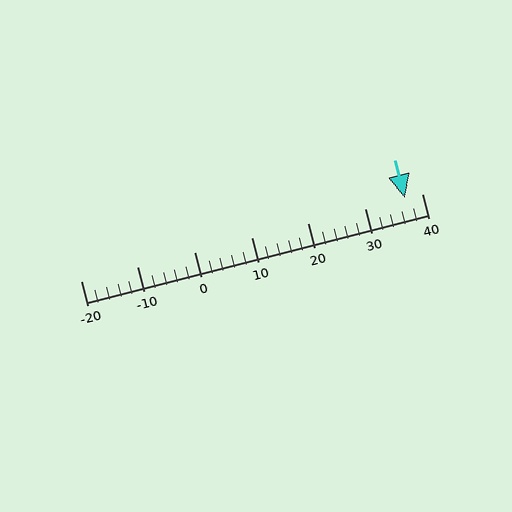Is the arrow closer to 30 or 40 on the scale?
The arrow is closer to 40.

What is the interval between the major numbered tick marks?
The major tick marks are spaced 10 units apart.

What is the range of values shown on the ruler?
The ruler shows values from -20 to 40.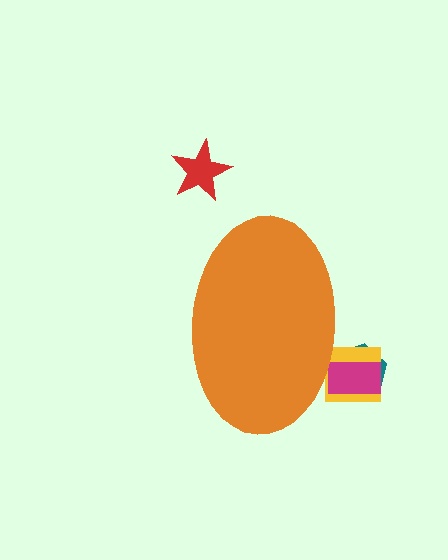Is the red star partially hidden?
No, the red star is fully visible.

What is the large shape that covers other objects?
An orange ellipse.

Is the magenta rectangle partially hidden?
Yes, the magenta rectangle is partially hidden behind the orange ellipse.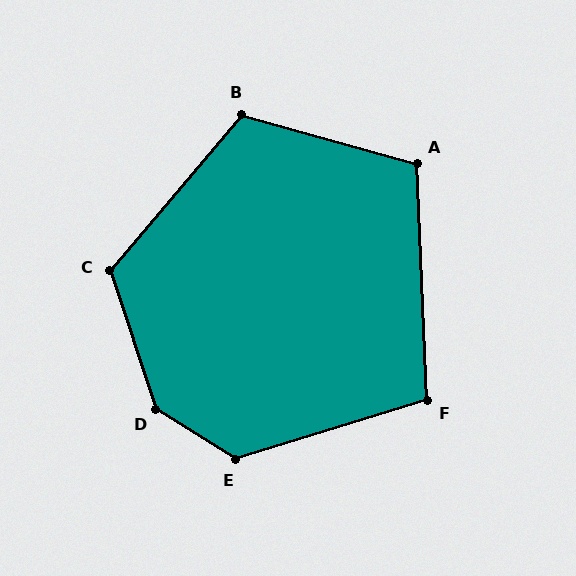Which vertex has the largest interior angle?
D, at approximately 141 degrees.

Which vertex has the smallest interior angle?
F, at approximately 105 degrees.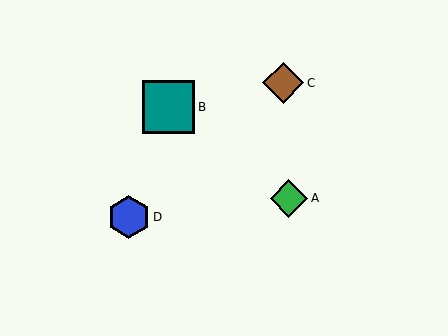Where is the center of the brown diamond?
The center of the brown diamond is at (283, 83).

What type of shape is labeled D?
Shape D is a blue hexagon.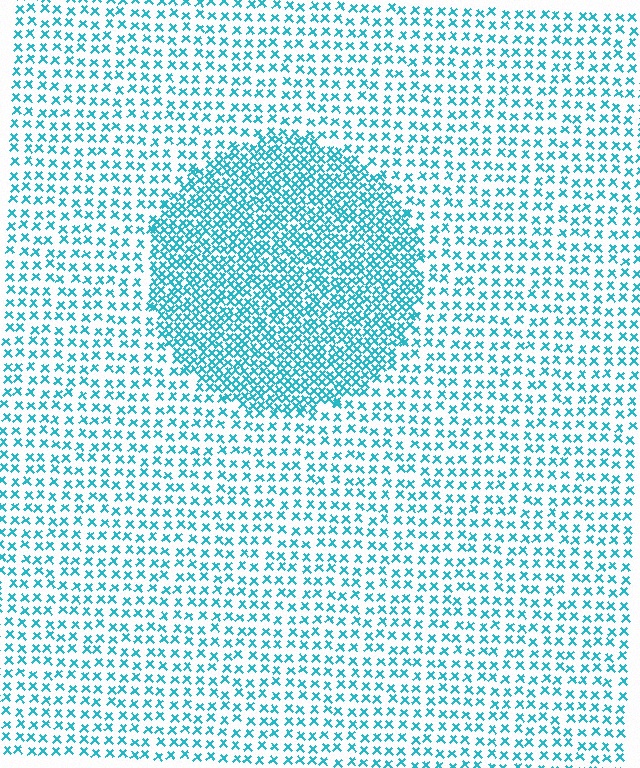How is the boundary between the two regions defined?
The boundary is defined by a change in element density (approximately 2.2x ratio). All elements are the same color, size, and shape.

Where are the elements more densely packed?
The elements are more densely packed inside the circle boundary.